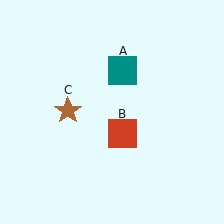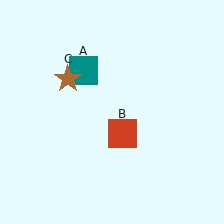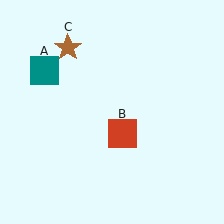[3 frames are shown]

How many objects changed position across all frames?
2 objects changed position: teal square (object A), brown star (object C).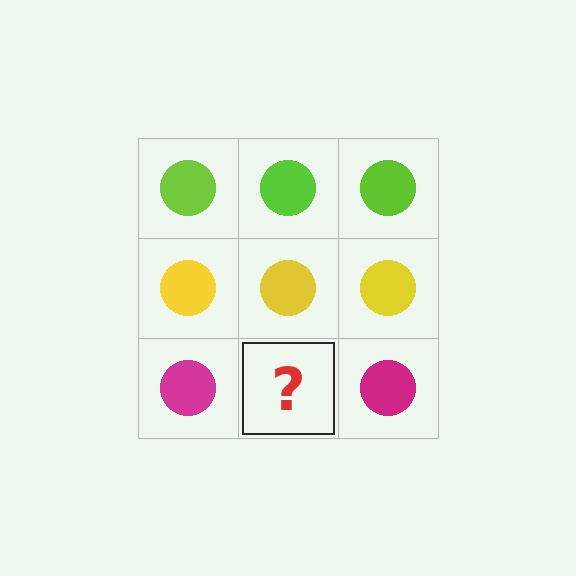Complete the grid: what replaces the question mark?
The question mark should be replaced with a magenta circle.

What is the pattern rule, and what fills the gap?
The rule is that each row has a consistent color. The gap should be filled with a magenta circle.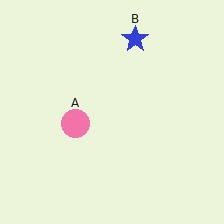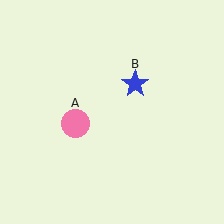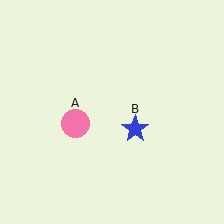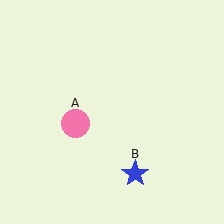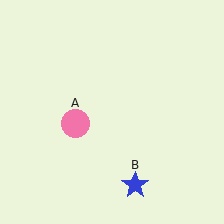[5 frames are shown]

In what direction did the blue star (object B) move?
The blue star (object B) moved down.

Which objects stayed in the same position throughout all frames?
Pink circle (object A) remained stationary.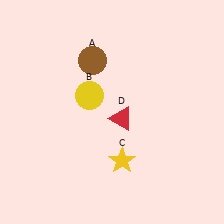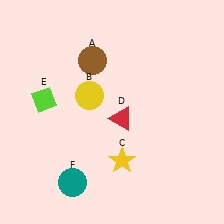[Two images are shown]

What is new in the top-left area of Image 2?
A lime diamond (E) was added in the top-left area of Image 2.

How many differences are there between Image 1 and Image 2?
There are 2 differences between the two images.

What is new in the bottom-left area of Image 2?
A teal circle (F) was added in the bottom-left area of Image 2.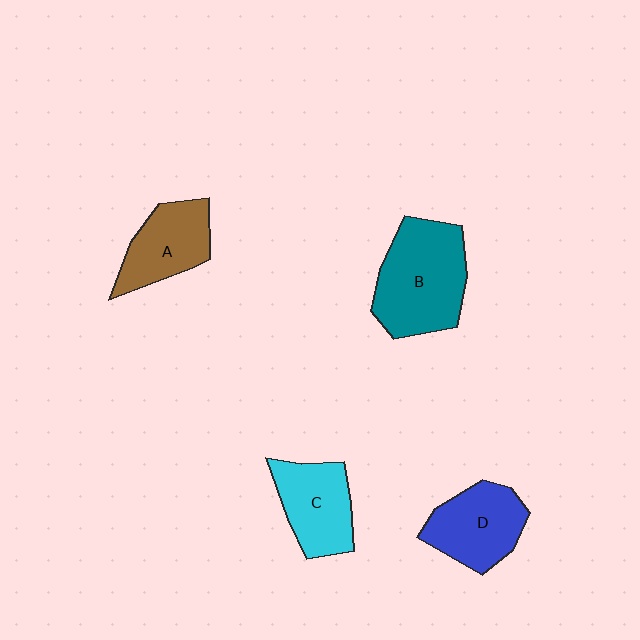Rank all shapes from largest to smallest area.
From largest to smallest: B (teal), D (blue), C (cyan), A (brown).